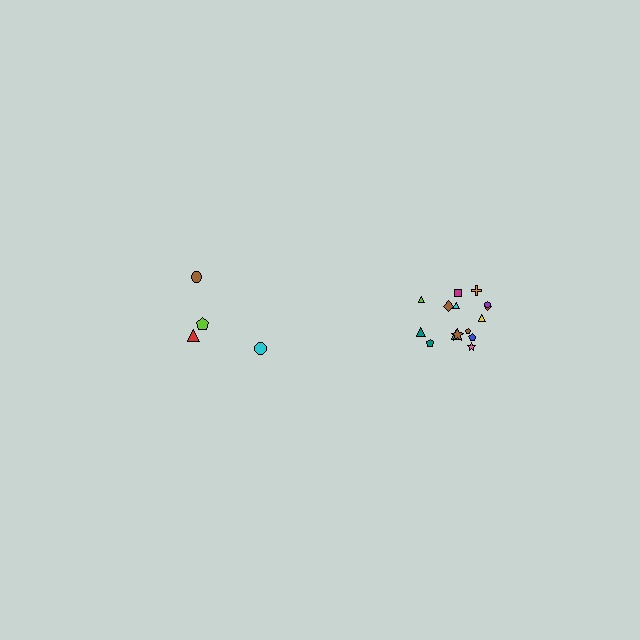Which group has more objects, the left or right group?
The right group.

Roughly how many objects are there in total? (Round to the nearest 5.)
Roughly 20 objects in total.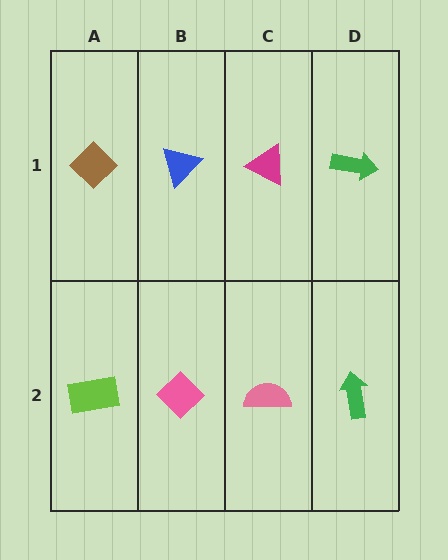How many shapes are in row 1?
4 shapes.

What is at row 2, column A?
A lime rectangle.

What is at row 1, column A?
A brown diamond.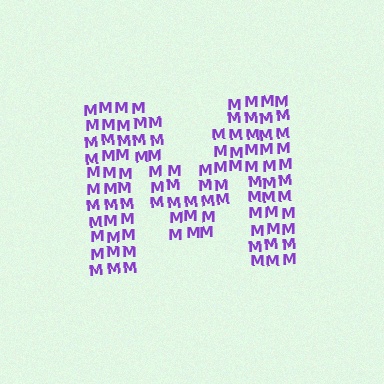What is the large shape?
The large shape is the letter M.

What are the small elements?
The small elements are letter M's.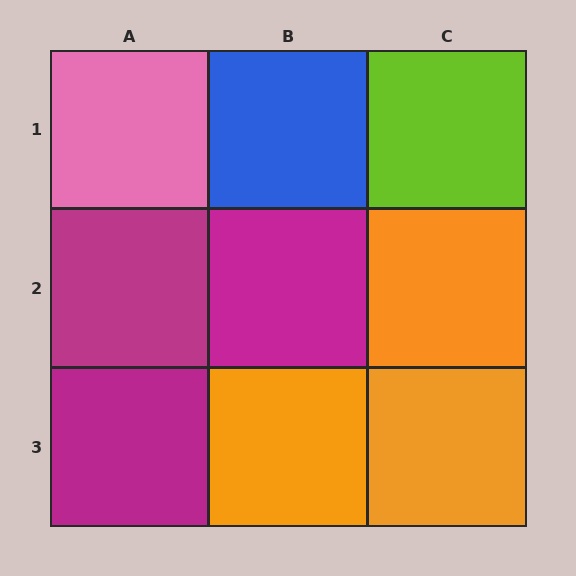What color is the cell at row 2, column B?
Magenta.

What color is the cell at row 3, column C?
Orange.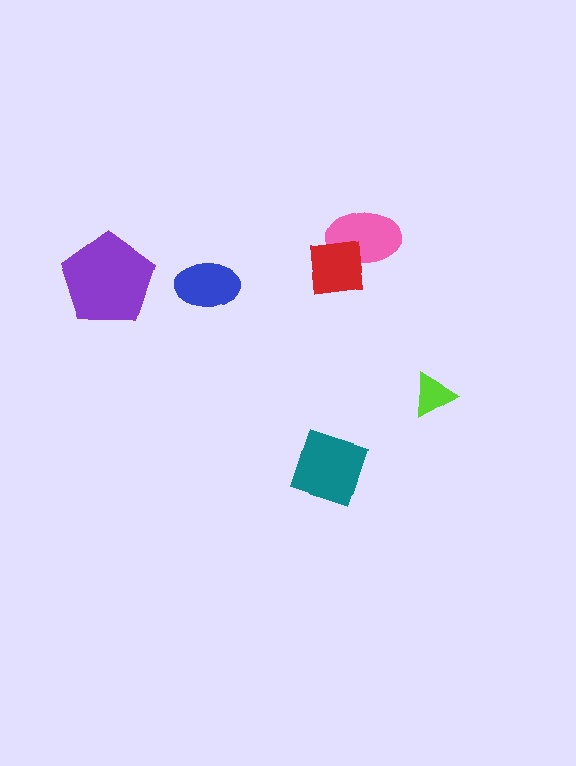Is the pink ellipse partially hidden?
Yes, it is partially covered by another shape.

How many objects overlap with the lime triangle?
0 objects overlap with the lime triangle.